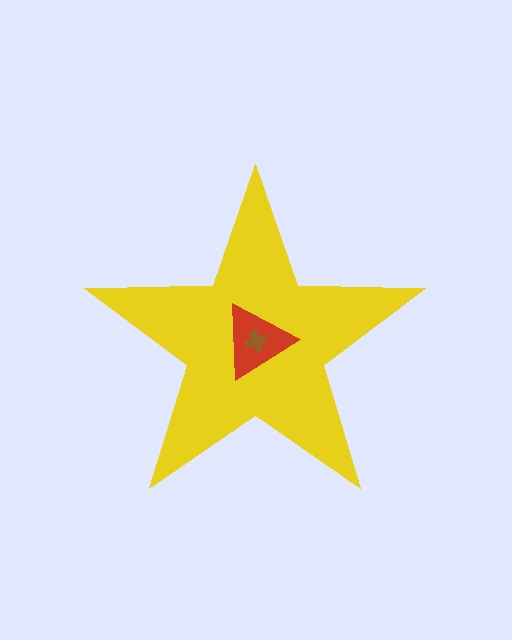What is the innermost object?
The brown cross.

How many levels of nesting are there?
3.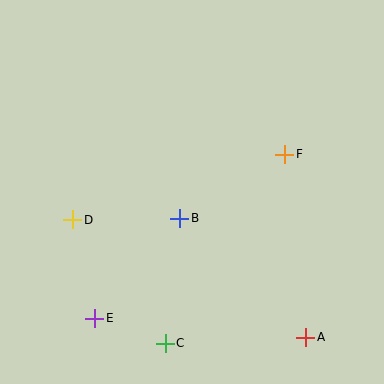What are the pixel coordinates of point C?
Point C is at (165, 343).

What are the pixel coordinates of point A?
Point A is at (306, 337).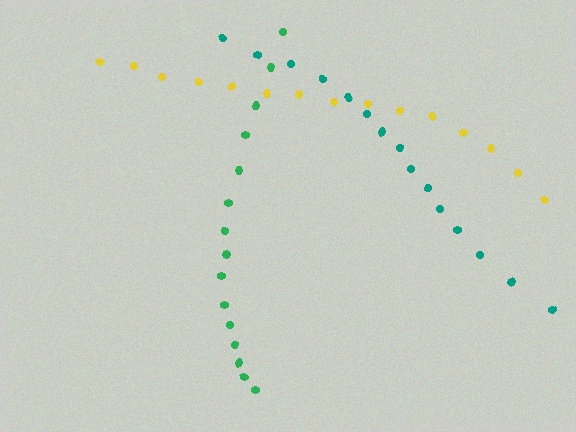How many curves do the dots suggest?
There are 3 distinct paths.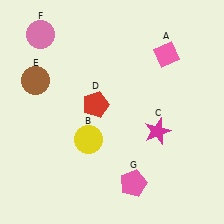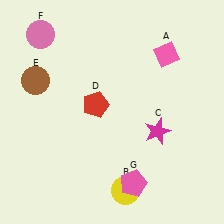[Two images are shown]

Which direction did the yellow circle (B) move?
The yellow circle (B) moved down.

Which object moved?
The yellow circle (B) moved down.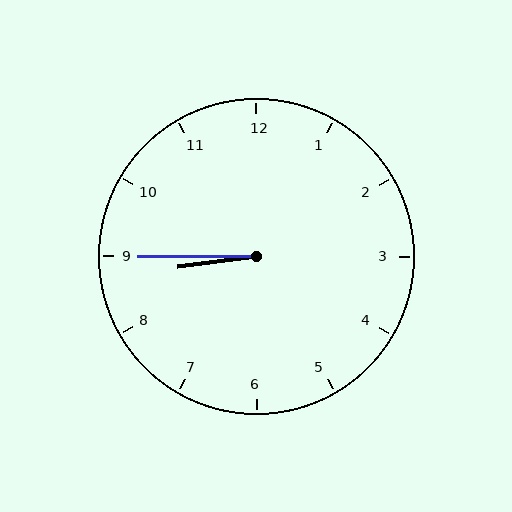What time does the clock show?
8:45.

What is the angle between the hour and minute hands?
Approximately 8 degrees.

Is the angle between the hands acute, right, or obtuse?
It is acute.